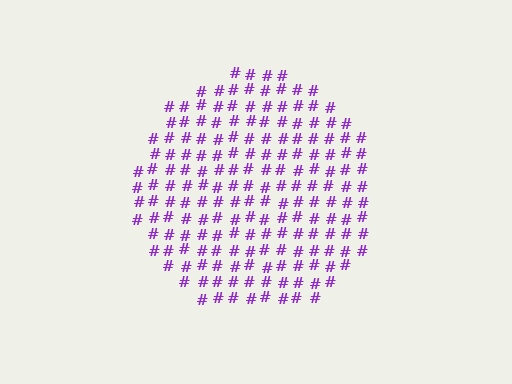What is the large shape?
The large shape is a circle.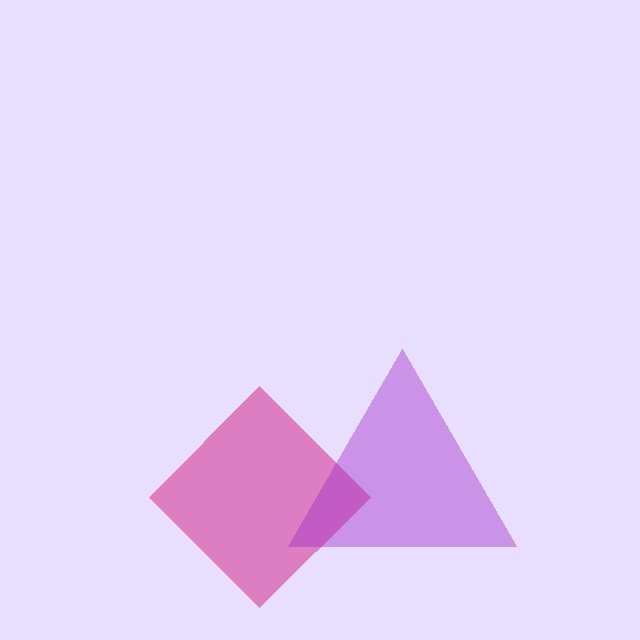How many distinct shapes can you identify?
There are 2 distinct shapes: a magenta diamond, a purple triangle.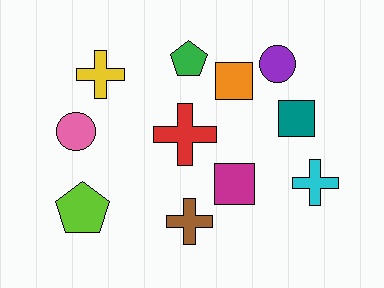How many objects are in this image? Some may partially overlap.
There are 11 objects.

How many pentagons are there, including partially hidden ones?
There are 2 pentagons.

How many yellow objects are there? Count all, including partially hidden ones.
There is 1 yellow object.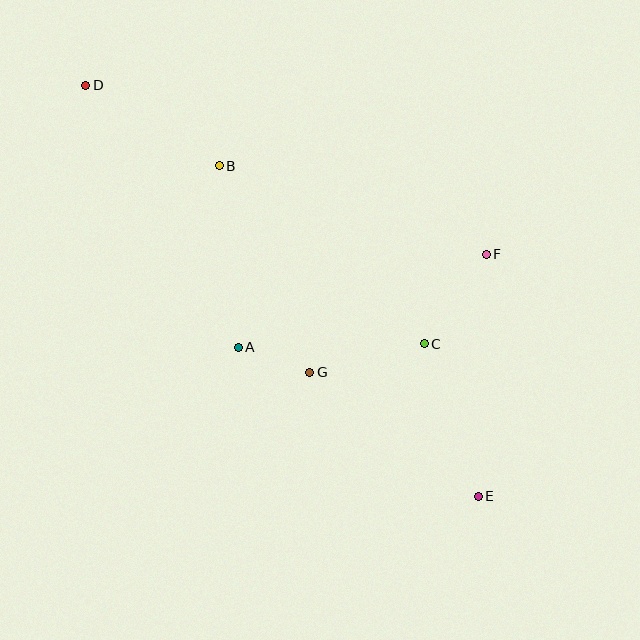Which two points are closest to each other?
Points A and G are closest to each other.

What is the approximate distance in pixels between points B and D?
The distance between B and D is approximately 156 pixels.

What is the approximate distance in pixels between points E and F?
The distance between E and F is approximately 242 pixels.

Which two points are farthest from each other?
Points D and E are farthest from each other.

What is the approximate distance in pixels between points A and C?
The distance between A and C is approximately 186 pixels.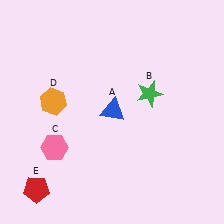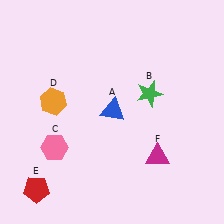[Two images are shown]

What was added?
A magenta triangle (F) was added in Image 2.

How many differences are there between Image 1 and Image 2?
There is 1 difference between the two images.